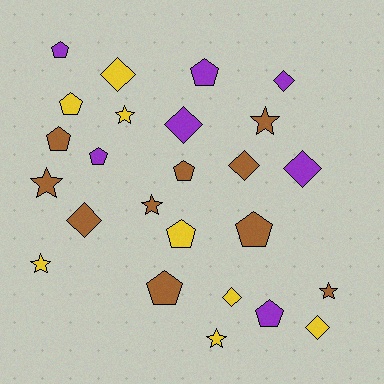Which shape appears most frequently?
Pentagon, with 10 objects.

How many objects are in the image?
There are 25 objects.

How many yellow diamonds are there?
There are 3 yellow diamonds.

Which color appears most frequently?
Brown, with 10 objects.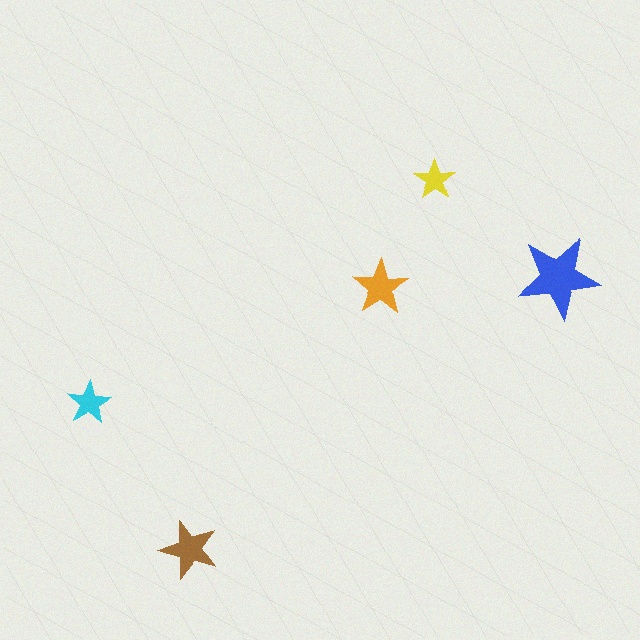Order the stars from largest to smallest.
the blue one, the brown one, the orange one, the cyan one, the yellow one.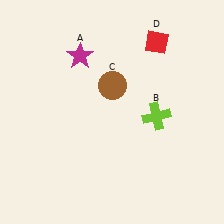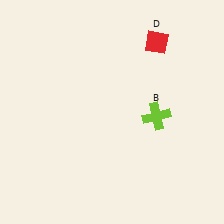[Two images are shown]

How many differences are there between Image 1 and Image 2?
There are 2 differences between the two images.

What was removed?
The brown circle (C), the magenta star (A) were removed in Image 2.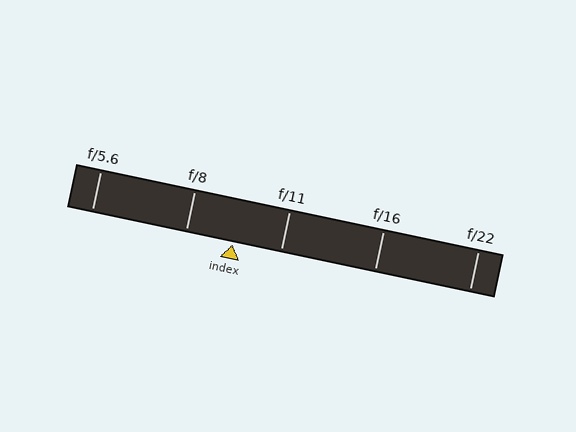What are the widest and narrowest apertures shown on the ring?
The widest aperture shown is f/5.6 and the narrowest is f/22.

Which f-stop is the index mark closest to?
The index mark is closest to f/8.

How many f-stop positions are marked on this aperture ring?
There are 5 f-stop positions marked.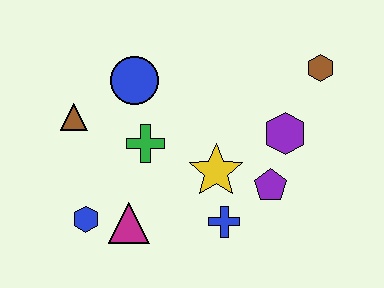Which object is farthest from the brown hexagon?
The blue hexagon is farthest from the brown hexagon.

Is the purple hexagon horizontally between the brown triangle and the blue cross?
No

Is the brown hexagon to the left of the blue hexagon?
No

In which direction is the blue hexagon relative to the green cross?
The blue hexagon is below the green cross.